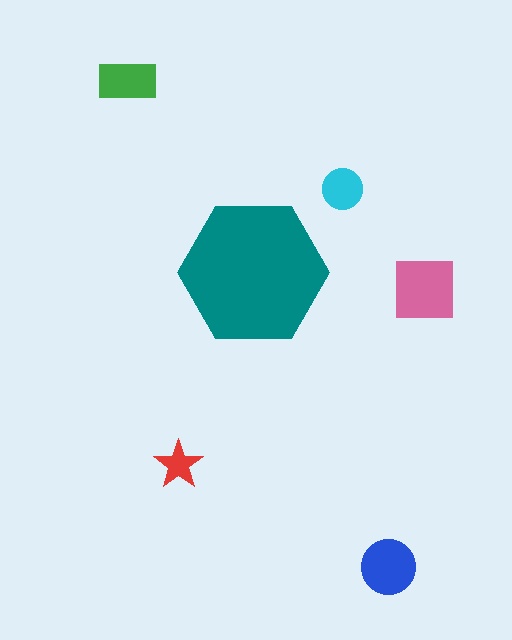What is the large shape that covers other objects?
A teal hexagon.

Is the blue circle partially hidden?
No, the blue circle is fully visible.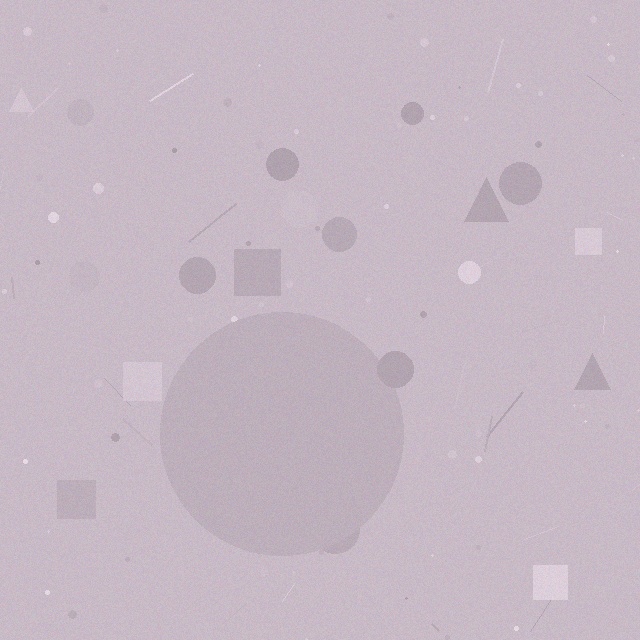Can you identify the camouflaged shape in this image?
The camouflaged shape is a circle.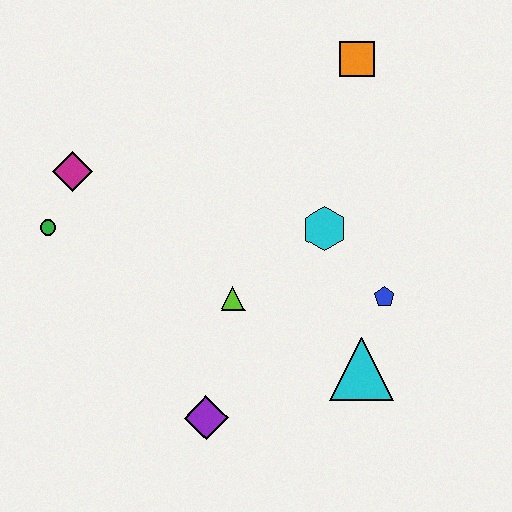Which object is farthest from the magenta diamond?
The cyan triangle is farthest from the magenta diamond.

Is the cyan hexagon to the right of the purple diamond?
Yes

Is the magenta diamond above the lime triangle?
Yes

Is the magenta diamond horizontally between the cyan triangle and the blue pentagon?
No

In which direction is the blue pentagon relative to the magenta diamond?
The blue pentagon is to the right of the magenta diamond.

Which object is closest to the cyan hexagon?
The blue pentagon is closest to the cyan hexagon.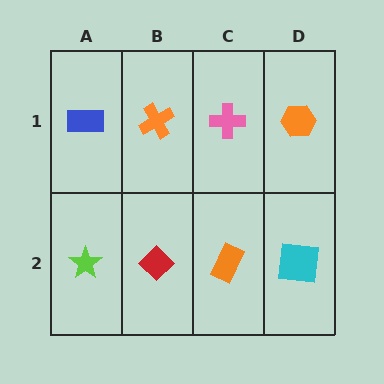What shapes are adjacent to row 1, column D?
A cyan square (row 2, column D), a pink cross (row 1, column C).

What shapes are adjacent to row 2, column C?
A pink cross (row 1, column C), a red diamond (row 2, column B), a cyan square (row 2, column D).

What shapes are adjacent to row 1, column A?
A lime star (row 2, column A), an orange cross (row 1, column B).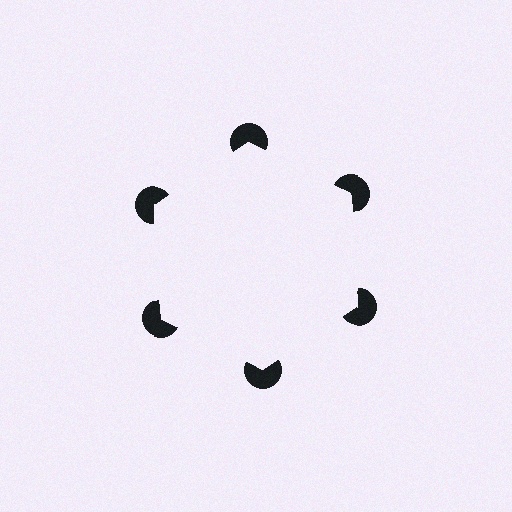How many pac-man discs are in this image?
There are 6 — one at each vertex of the illusory hexagon.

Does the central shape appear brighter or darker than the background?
It typically appears slightly brighter than the background, even though no actual brightness change is drawn.